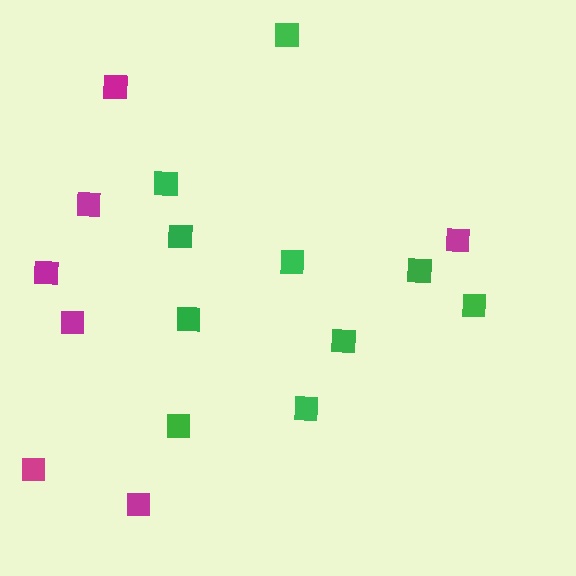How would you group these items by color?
There are 2 groups: one group of magenta squares (7) and one group of green squares (10).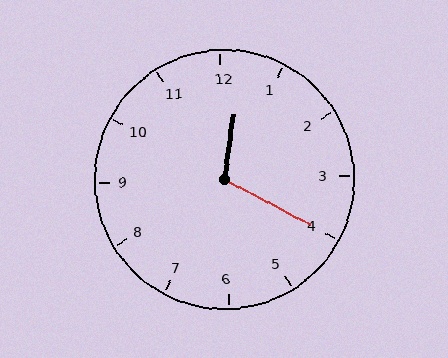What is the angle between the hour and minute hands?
Approximately 110 degrees.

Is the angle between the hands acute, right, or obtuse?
It is obtuse.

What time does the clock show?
12:20.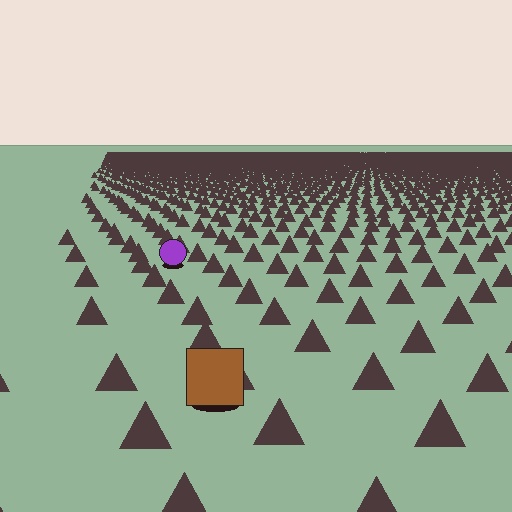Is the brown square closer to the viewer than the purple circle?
Yes. The brown square is closer — you can tell from the texture gradient: the ground texture is coarser near it.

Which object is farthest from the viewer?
The purple circle is farthest from the viewer. It appears smaller and the ground texture around it is denser.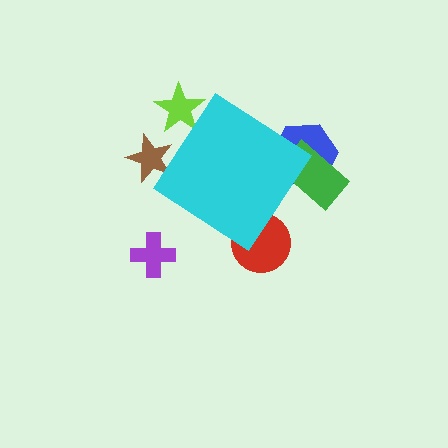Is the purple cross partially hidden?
No, the purple cross is fully visible.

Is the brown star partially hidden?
Yes, the brown star is partially hidden behind the cyan diamond.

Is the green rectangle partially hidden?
Yes, the green rectangle is partially hidden behind the cyan diamond.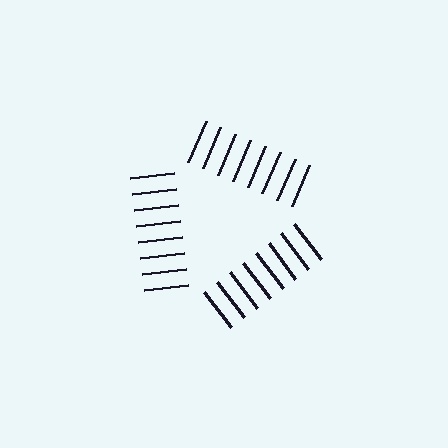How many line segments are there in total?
24 — 8 along each of the 3 edges.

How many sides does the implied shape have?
3 sides — the line-ends trace a triangle.